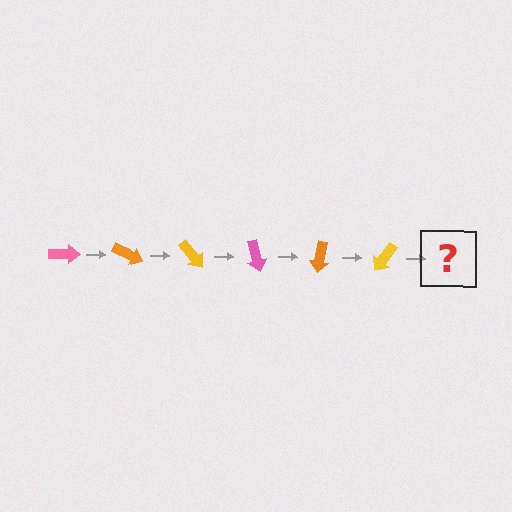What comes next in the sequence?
The next element should be a pink arrow, rotated 150 degrees from the start.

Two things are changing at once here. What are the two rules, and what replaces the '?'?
The two rules are that it rotates 25 degrees each step and the color cycles through pink, orange, and yellow. The '?' should be a pink arrow, rotated 150 degrees from the start.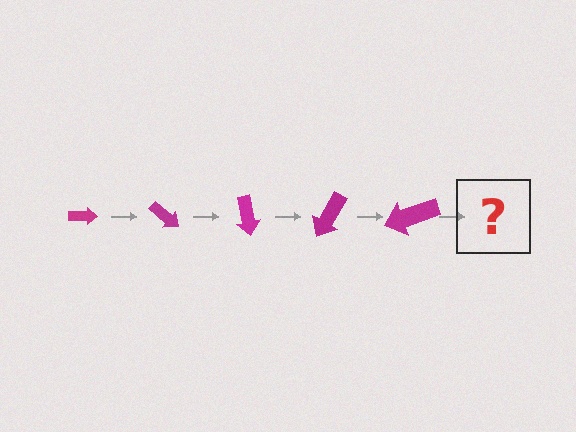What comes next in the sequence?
The next element should be an arrow, larger than the previous one and rotated 200 degrees from the start.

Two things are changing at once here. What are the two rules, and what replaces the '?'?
The two rules are that the arrow grows larger each step and it rotates 40 degrees each step. The '?' should be an arrow, larger than the previous one and rotated 200 degrees from the start.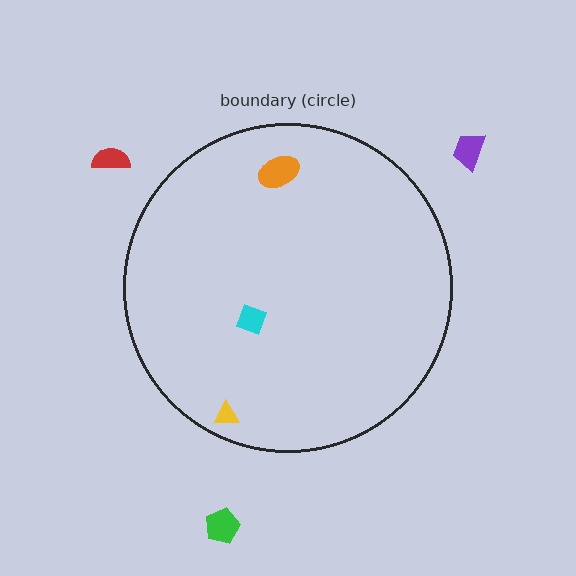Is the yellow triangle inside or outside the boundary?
Inside.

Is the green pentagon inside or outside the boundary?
Outside.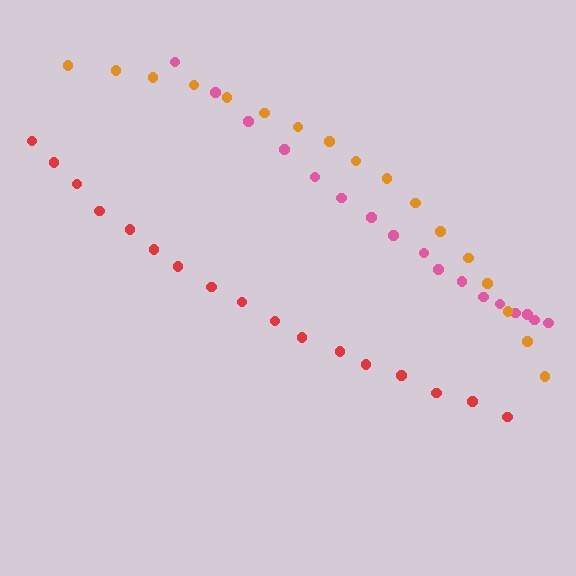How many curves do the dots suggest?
There are 3 distinct paths.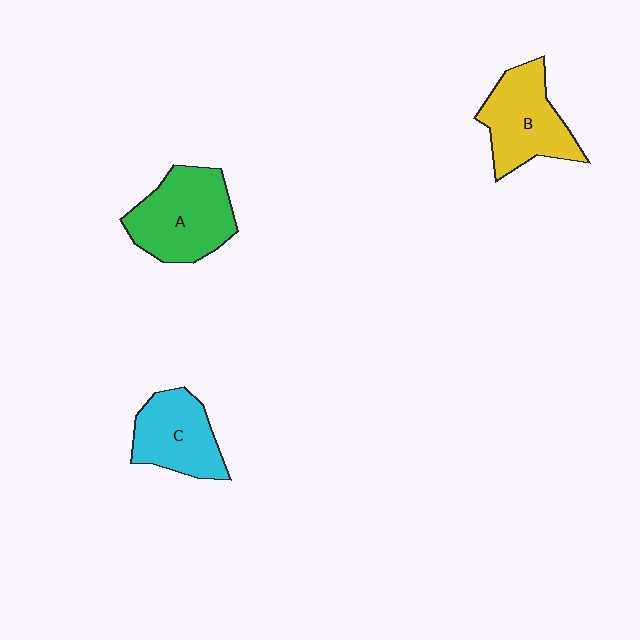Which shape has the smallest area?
Shape C (cyan).